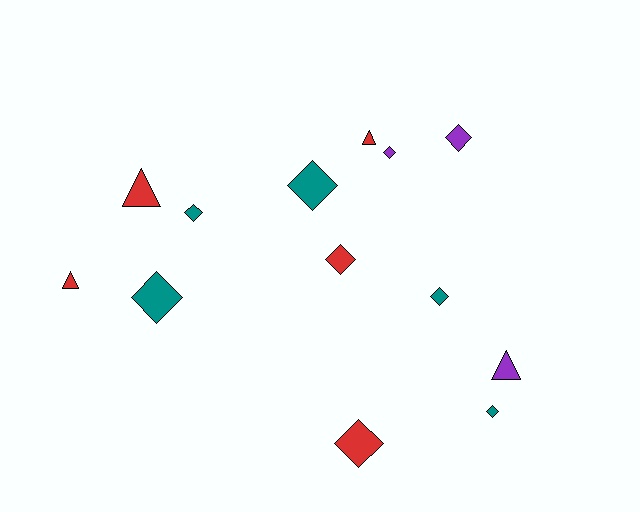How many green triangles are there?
There are no green triangles.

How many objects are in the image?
There are 13 objects.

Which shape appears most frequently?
Diamond, with 9 objects.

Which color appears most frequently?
Teal, with 5 objects.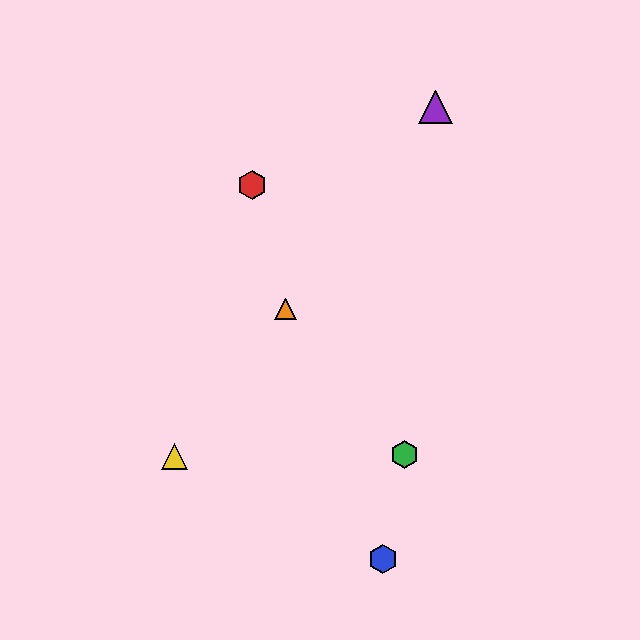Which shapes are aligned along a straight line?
The yellow triangle, the purple triangle, the orange triangle are aligned along a straight line.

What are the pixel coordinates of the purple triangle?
The purple triangle is at (436, 107).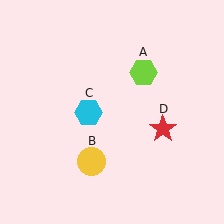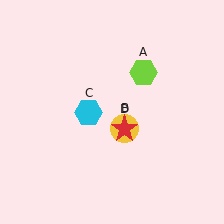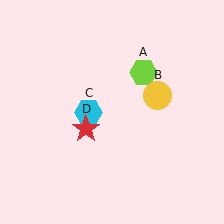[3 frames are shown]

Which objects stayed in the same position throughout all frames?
Lime hexagon (object A) and cyan hexagon (object C) remained stationary.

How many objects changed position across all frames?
2 objects changed position: yellow circle (object B), red star (object D).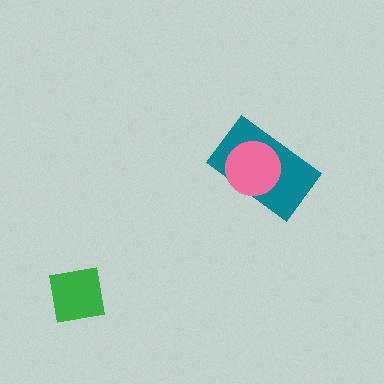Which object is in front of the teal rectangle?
The pink circle is in front of the teal rectangle.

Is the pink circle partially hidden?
No, no other shape covers it.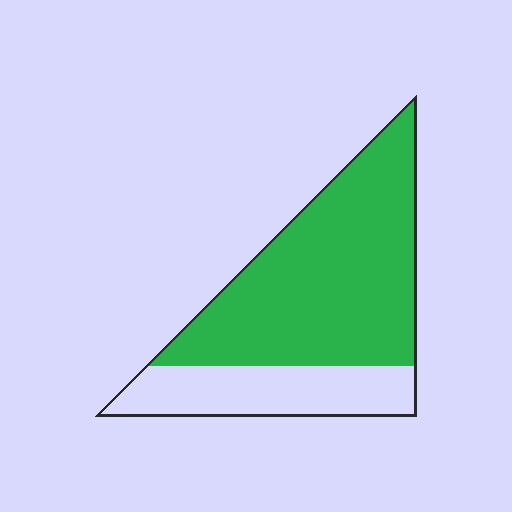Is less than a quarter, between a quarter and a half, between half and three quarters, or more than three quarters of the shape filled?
Between half and three quarters.